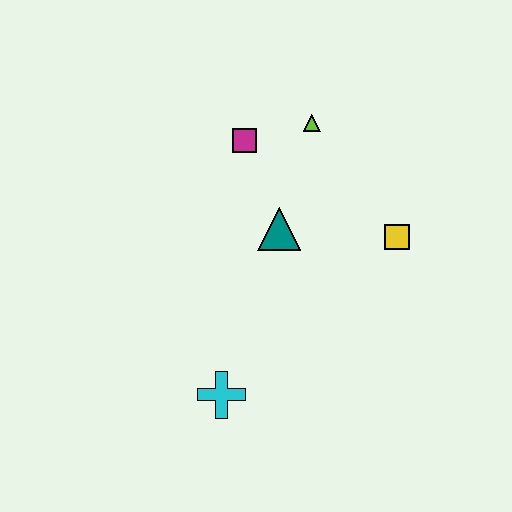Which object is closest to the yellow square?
The teal triangle is closest to the yellow square.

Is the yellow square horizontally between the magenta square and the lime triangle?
No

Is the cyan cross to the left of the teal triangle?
Yes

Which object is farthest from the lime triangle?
The cyan cross is farthest from the lime triangle.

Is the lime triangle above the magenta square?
Yes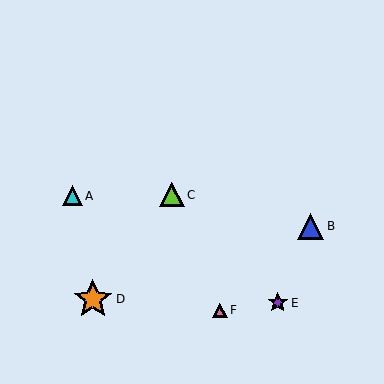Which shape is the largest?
The orange star (labeled D) is the largest.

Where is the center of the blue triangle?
The center of the blue triangle is at (311, 226).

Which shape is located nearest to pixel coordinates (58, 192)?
The cyan triangle (labeled A) at (72, 196) is nearest to that location.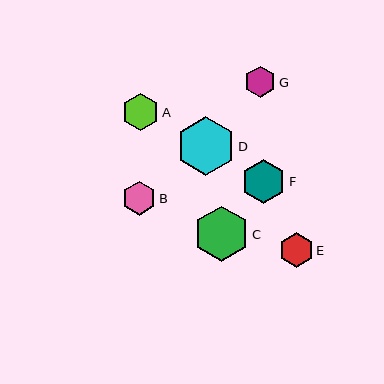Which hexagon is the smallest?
Hexagon G is the smallest with a size of approximately 31 pixels.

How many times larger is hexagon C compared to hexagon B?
Hexagon C is approximately 1.6 times the size of hexagon B.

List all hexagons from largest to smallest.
From largest to smallest: D, C, F, A, E, B, G.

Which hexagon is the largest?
Hexagon D is the largest with a size of approximately 59 pixels.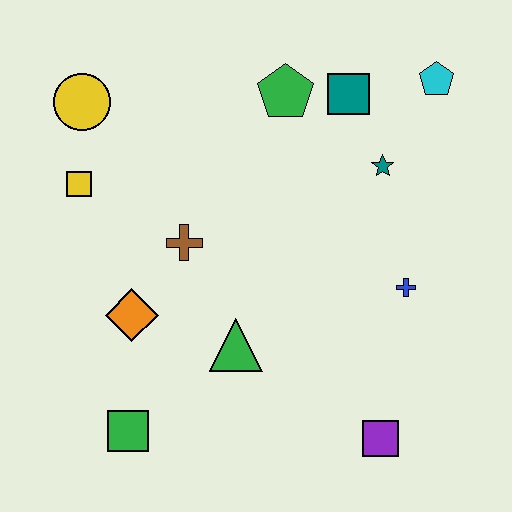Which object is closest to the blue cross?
The teal star is closest to the blue cross.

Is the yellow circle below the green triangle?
No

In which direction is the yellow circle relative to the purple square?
The yellow circle is above the purple square.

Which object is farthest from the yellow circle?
The purple square is farthest from the yellow circle.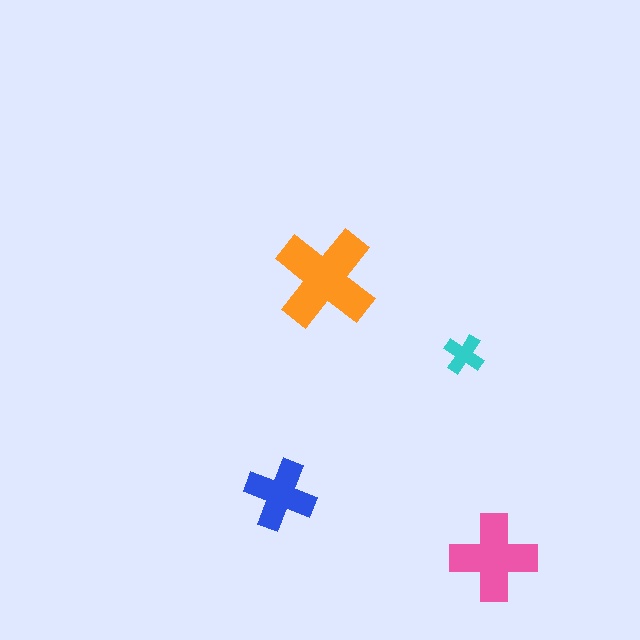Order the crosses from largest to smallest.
the orange one, the pink one, the blue one, the cyan one.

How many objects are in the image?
There are 4 objects in the image.